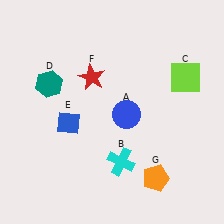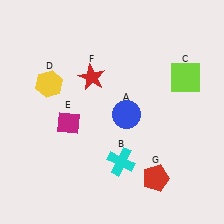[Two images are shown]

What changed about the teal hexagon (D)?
In Image 1, D is teal. In Image 2, it changed to yellow.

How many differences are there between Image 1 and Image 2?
There are 3 differences between the two images.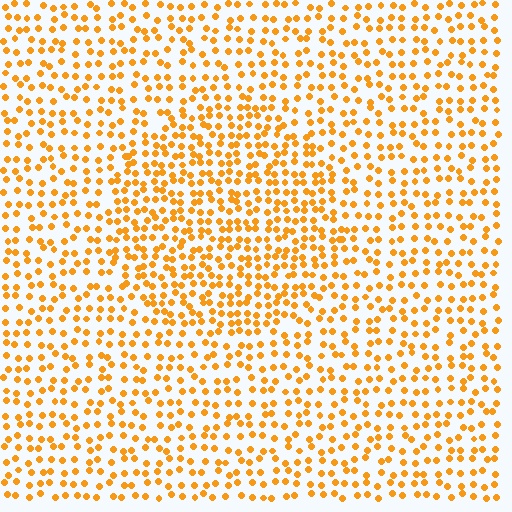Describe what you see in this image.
The image contains small orange elements arranged at two different densities. A circle-shaped region is visible where the elements are more densely packed than the surrounding area.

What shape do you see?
I see a circle.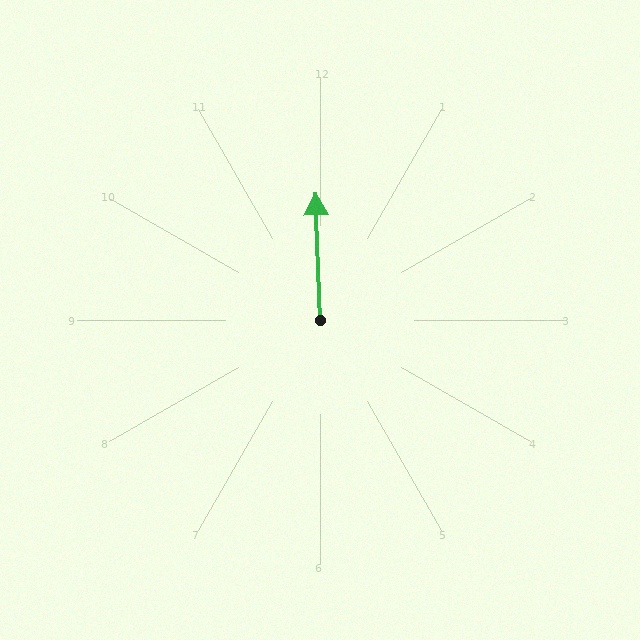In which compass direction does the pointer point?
North.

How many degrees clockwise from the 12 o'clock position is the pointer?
Approximately 358 degrees.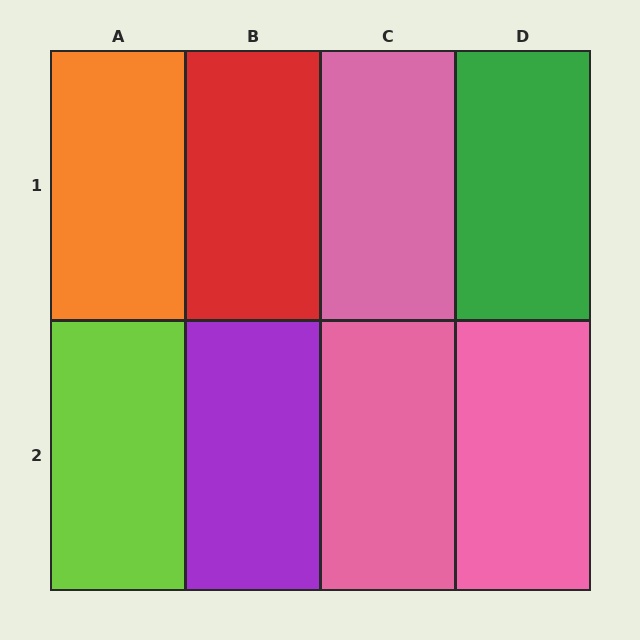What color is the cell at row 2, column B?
Purple.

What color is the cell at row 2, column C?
Pink.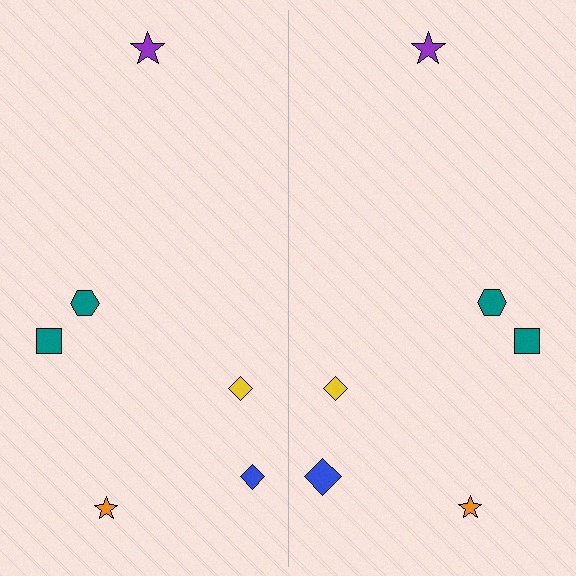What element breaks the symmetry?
The blue diamond on the right side has a different size than its mirror counterpart.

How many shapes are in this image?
There are 12 shapes in this image.